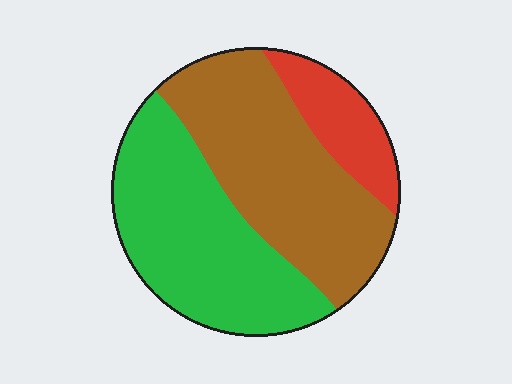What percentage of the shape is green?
Green takes up about two fifths (2/5) of the shape.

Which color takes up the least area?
Red, at roughly 15%.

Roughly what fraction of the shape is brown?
Brown covers around 45% of the shape.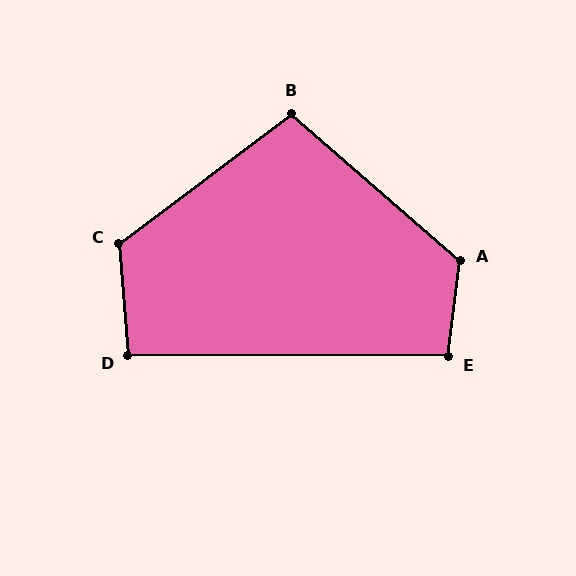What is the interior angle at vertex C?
Approximately 123 degrees (obtuse).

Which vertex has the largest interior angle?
A, at approximately 124 degrees.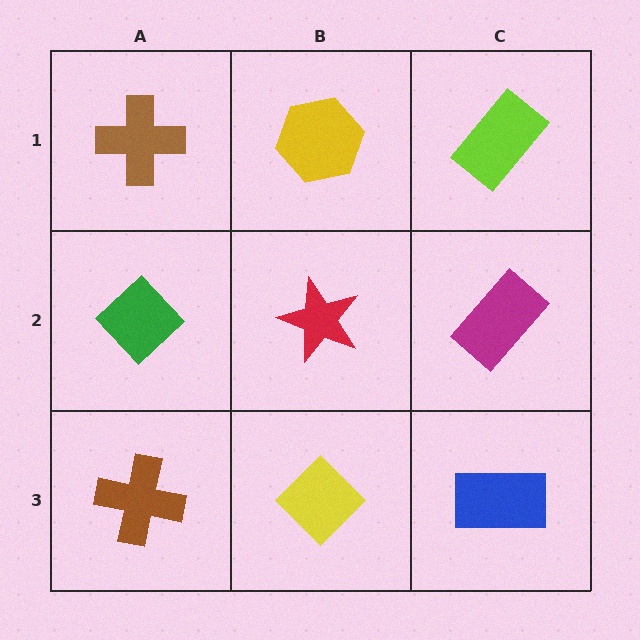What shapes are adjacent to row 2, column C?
A lime rectangle (row 1, column C), a blue rectangle (row 3, column C), a red star (row 2, column B).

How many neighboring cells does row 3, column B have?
3.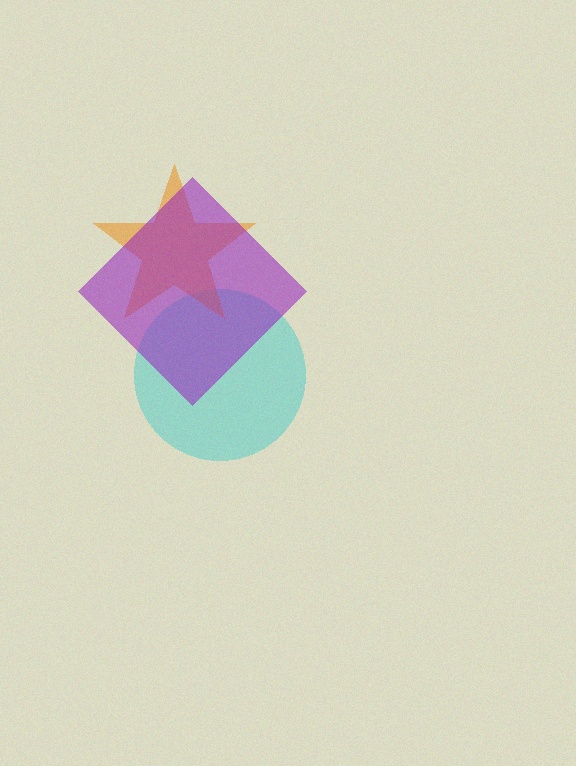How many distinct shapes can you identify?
There are 3 distinct shapes: a cyan circle, an orange star, a purple diamond.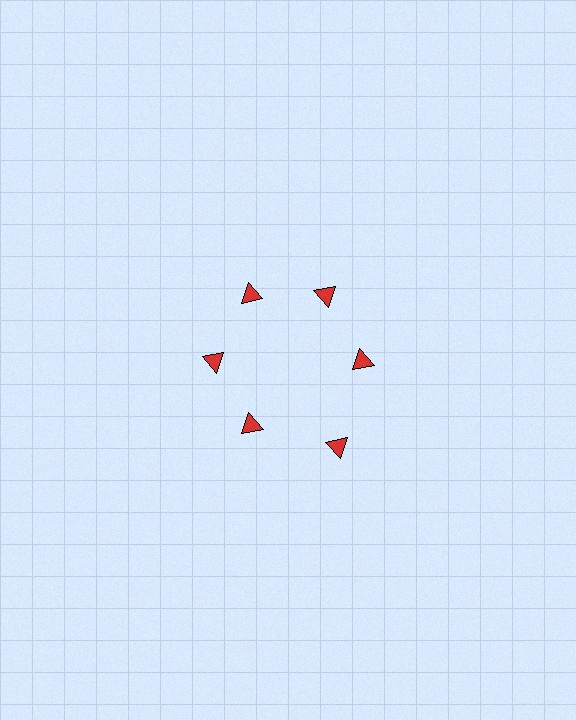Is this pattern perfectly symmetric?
No. The 6 red triangles are arranged in a ring, but one element near the 5 o'clock position is pushed outward from the center, breaking the 6-fold rotational symmetry.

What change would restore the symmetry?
The symmetry would be restored by moving it inward, back onto the ring so that all 6 triangles sit at equal angles and equal distance from the center.